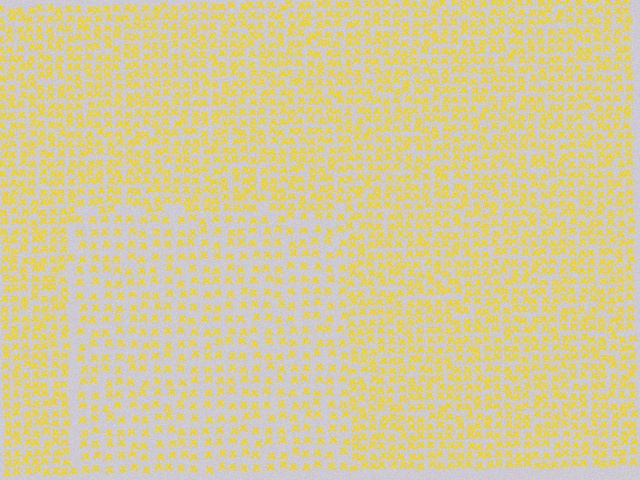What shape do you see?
I see a rectangle.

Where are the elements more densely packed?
The elements are more densely packed outside the rectangle boundary.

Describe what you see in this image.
The image contains small yellow elements arranged at two different densities. A rectangle-shaped region is visible where the elements are less densely packed than the surrounding area.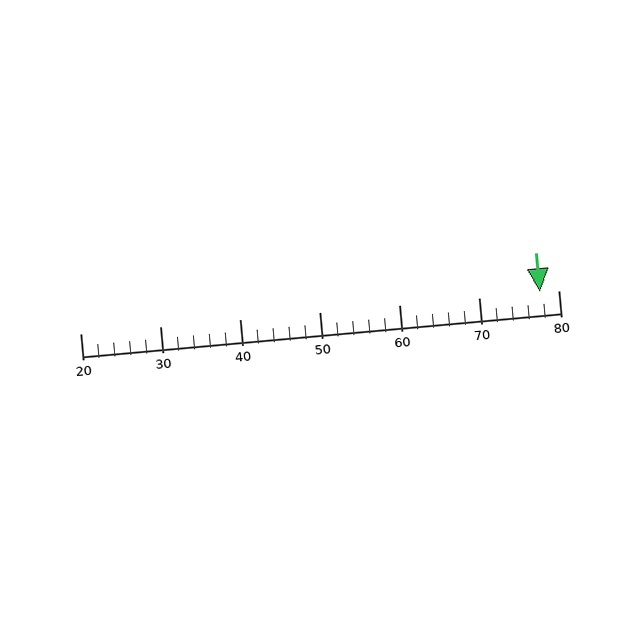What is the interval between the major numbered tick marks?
The major tick marks are spaced 10 units apart.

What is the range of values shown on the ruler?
The ruler shows values from 20 to 80.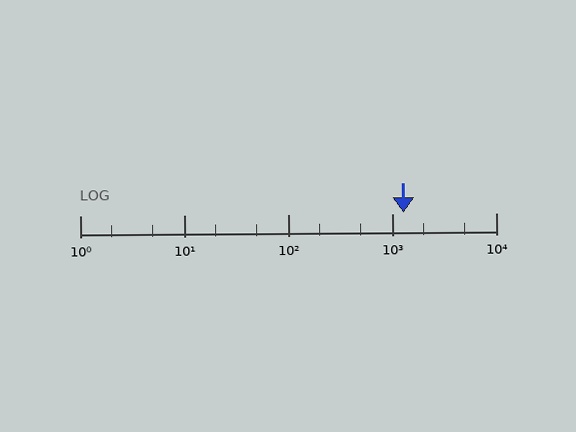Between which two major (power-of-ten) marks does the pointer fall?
The pointer is between 1000 and 10000.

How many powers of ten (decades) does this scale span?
The scale spans 4 decades, from 1 to 10000.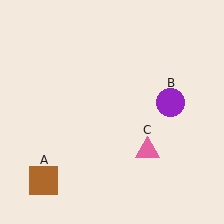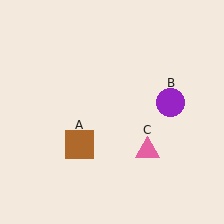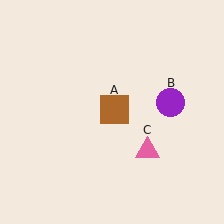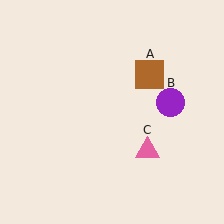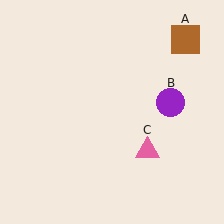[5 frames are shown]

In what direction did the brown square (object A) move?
The brown square (object A) moved up and to the right.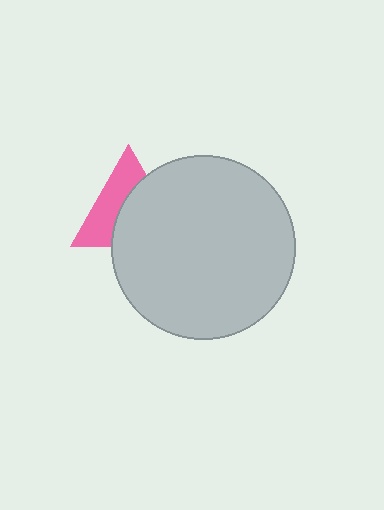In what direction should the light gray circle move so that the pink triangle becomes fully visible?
The light gray circle should move toward the lower-right. That is the shortest direction to clear the overlap and leave the pink triangle fully visible.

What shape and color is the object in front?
The object in front is a light gray circle.